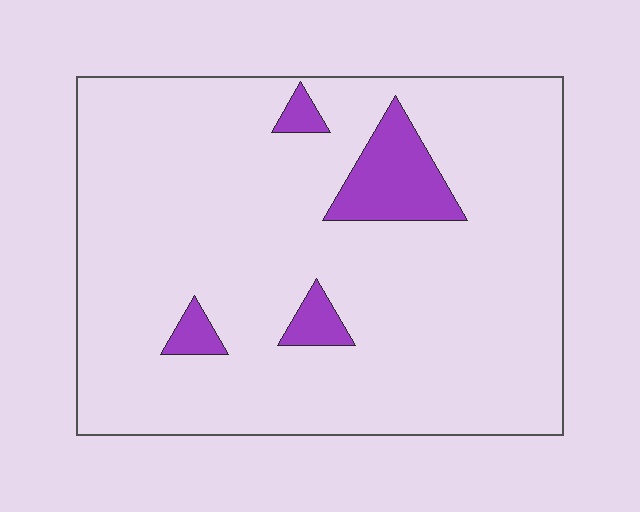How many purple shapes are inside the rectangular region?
4.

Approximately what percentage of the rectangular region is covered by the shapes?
Approximately 10%.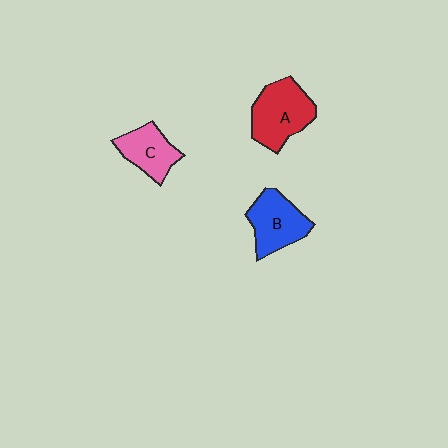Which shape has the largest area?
Shape A (red).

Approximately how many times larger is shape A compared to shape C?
Approximately 1.4 times.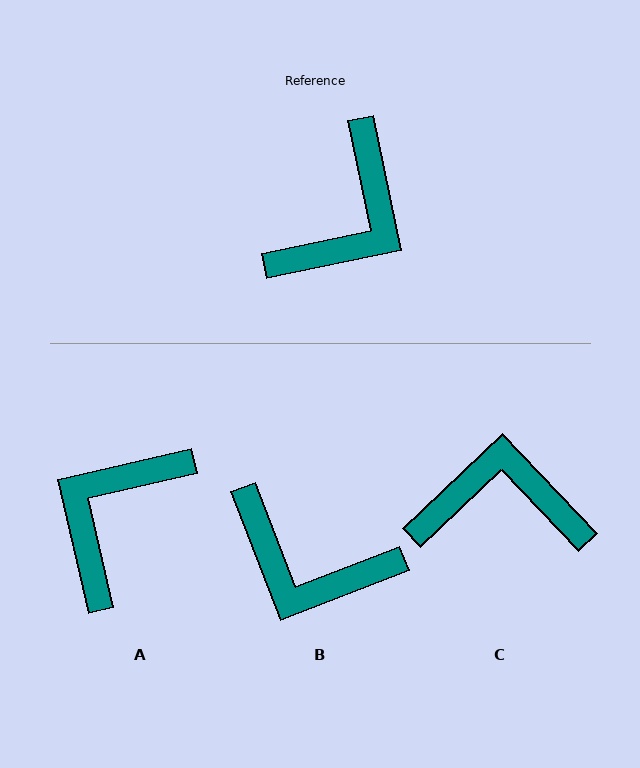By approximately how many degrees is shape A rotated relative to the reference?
Approximately 179 degrees clockwise.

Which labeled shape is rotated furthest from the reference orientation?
A, about 179 degrees away.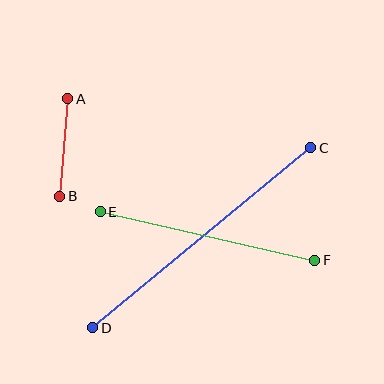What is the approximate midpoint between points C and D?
The midpoint is at approximately (202, 238) pixels.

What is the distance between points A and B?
The distance is approximately 98 pixels.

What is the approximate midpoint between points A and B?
The midpoint is at approximately (64, 148) pixels.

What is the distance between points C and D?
The distance is approximately 283 pixels.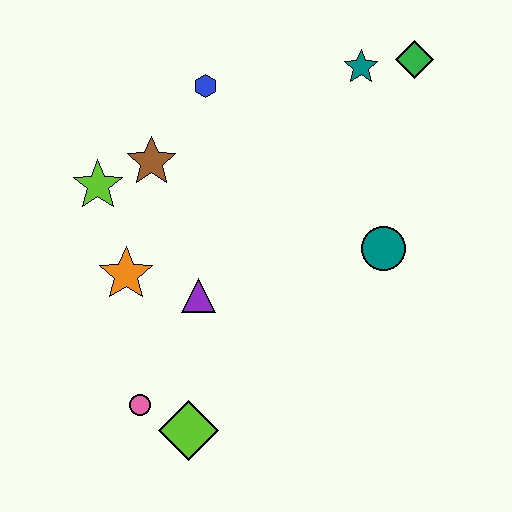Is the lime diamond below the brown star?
Yes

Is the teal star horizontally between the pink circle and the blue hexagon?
No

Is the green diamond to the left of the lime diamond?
No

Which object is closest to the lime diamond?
The pink circle is closest to the lime diamond.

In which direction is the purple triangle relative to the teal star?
The purple triangle is below the teal star.